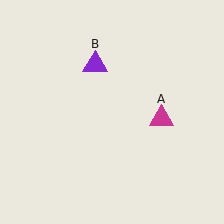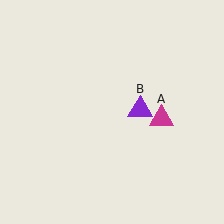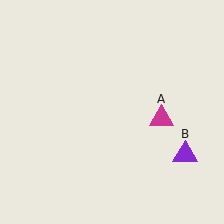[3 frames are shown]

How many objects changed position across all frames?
1 object changed position: purple triangle (object B).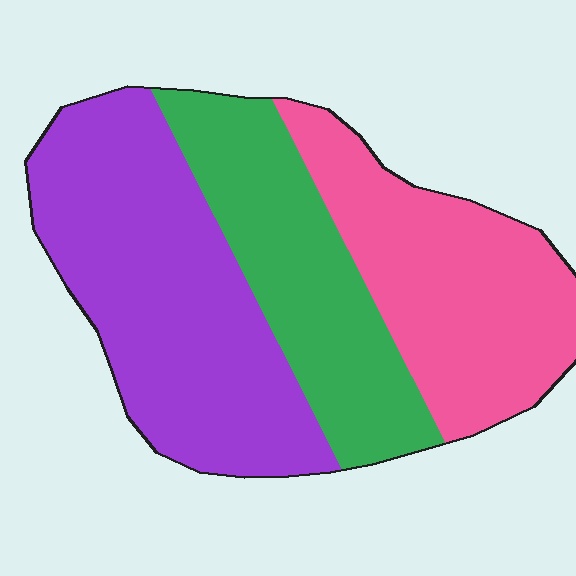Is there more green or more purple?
Purple.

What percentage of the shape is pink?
Pink takes up between a sixth and a third of the shape.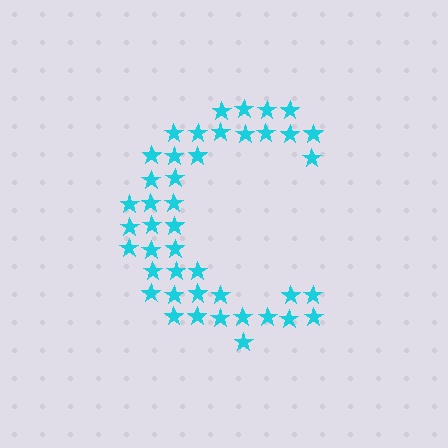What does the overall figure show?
The overall figure shows the letter C.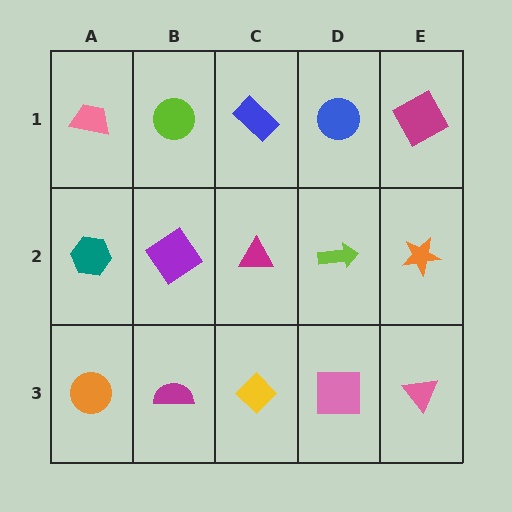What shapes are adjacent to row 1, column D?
A lime arrow (row 2, column D), a blue rectangle (row 1, column C), a magenta square (row 1, column E).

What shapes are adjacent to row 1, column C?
A magenta triangle (row 2, column C), a lime circle (row 1, column B), a blue circle (row 1, column D).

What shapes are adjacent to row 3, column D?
A lime arrow (row 2, column D), a yellow diamond (row 3, column C), a pink triangle (row 3, column E).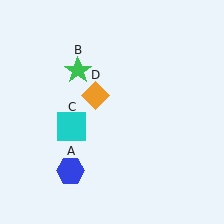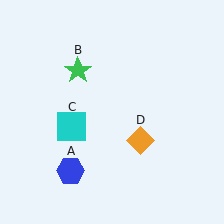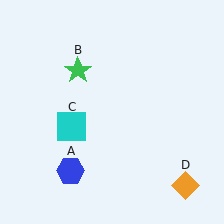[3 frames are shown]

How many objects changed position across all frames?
1 object changed position: orange diamond (object D).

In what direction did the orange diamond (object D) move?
The orange diamond (object D) moved down and to the right.